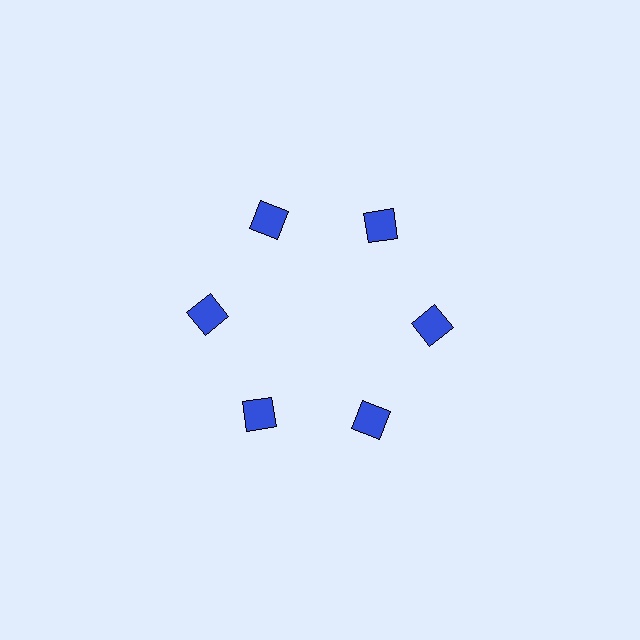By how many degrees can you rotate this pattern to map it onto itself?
The pattern maps onto itself every 60 degrees of rotation.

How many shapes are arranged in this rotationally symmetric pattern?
There are 6 shapes, arranged in 6 groups of 1.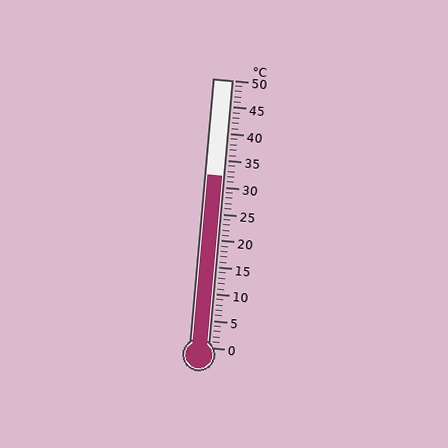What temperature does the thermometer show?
The thermometer shows approximately 32°C.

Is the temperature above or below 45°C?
The temperature is below 45°C.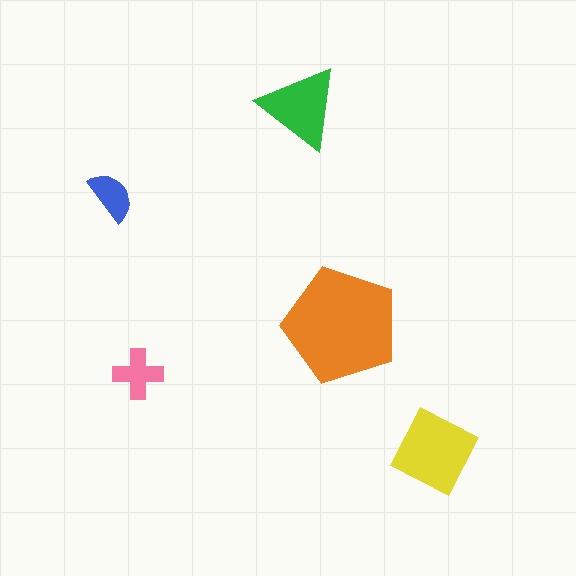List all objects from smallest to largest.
The blue semicircle, the pink cross, the green triangle, the yellow diamond, the orange pentagon.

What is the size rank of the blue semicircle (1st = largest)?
5th.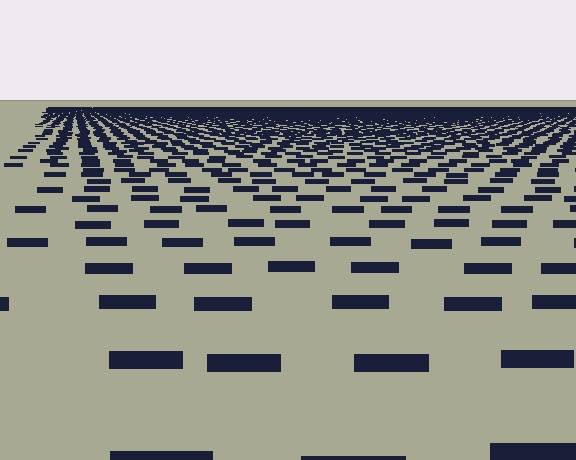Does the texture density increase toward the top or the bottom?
Density increases toward the top.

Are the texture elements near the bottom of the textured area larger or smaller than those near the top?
Larger. Near the bottom, elements are closer to the viewer and appear at a bigger on-screen size.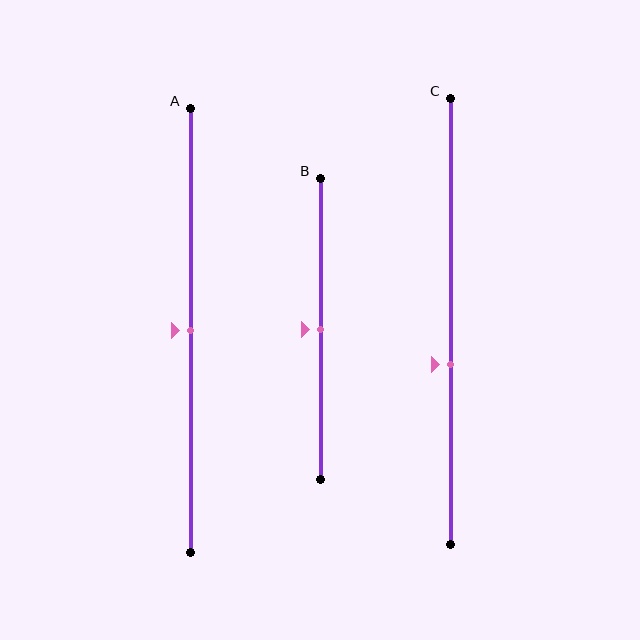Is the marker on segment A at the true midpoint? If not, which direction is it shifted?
Yes, the marker on segment A is at the true midpoint.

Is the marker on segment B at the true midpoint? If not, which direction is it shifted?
Yes, the marker on segment B is at the true midpoint.